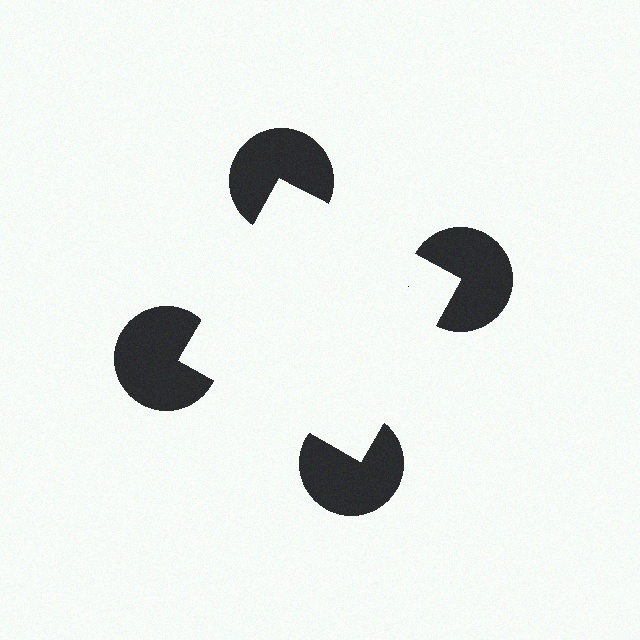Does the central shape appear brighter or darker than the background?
It typically appears slightly brighter than the background, even though no actual brightness change is drawn.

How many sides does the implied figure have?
4 sides.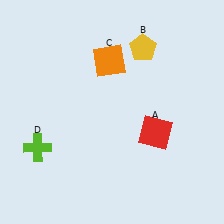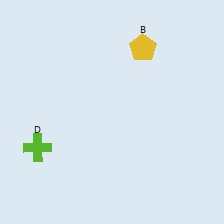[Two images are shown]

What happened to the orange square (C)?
The orange square (C) was removed in Image 2. It was in the top-left area of Image 1.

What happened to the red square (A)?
The red square (A) was removed in Image 2. It was in the bottom-right area of Image 1.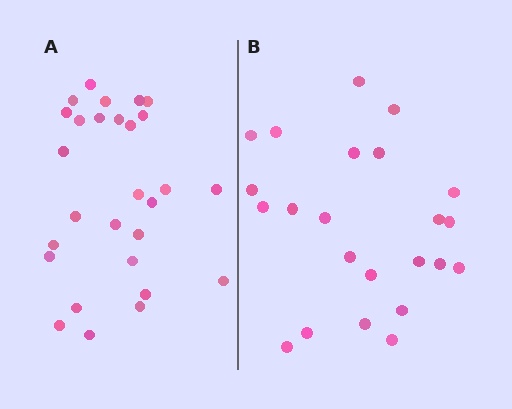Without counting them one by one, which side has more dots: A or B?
Region A (the left region) has more dots.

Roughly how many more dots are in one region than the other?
Region A has about 5 more dots than region B.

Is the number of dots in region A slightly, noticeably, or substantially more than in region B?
Region A has only slightly more — the two regions are fairly close. The ratio is roughly 1.2 to 1.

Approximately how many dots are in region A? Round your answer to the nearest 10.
About 30 dots. (The exact count is 28, which rounds to 30.)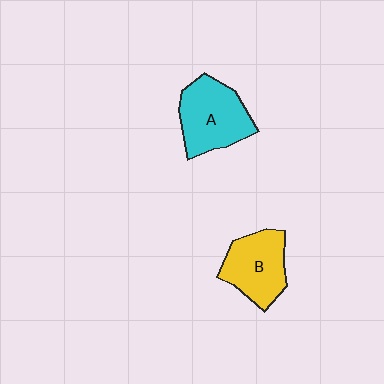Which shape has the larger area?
Shape A (cyan).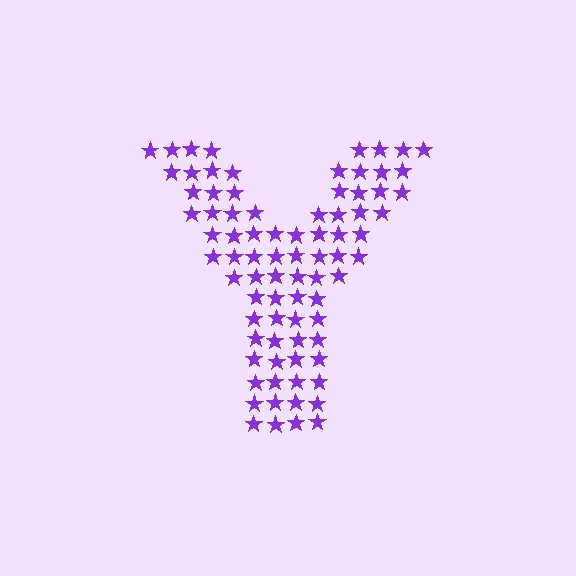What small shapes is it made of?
It is made of small stars.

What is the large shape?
The large shape is the letter Y.